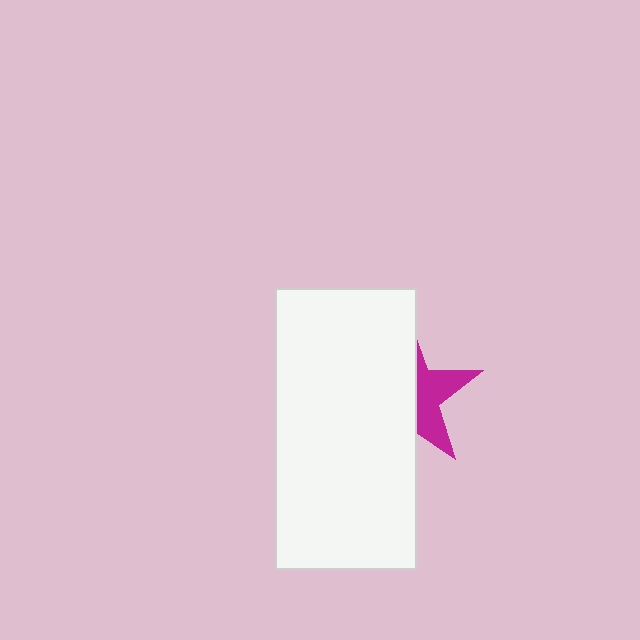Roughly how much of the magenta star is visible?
A small part of it is visible (roughly 38%).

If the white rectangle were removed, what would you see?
You would see the complete magenta star.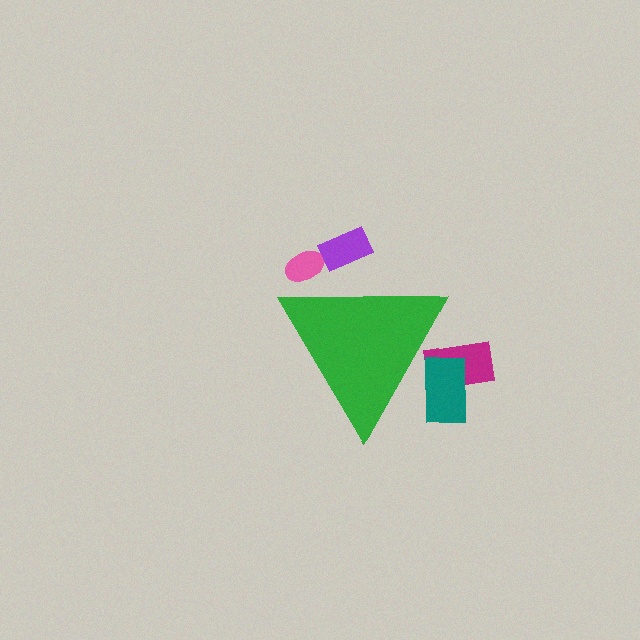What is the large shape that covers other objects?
A green triangle.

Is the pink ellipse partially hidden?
Yes, the pink ellipse is partially hidden behind the green triangle.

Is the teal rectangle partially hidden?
Yes, the teal rectangle is partially hidden behind the green triangle.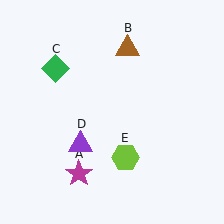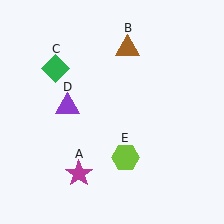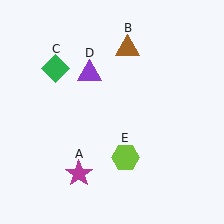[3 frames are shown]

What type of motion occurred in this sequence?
The purple triangle (object D) rotated clockwise around the center of the scene.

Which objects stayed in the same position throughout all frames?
Magenta star (object A) and brown triangle (object B) and green diamond (object C) and lime hexagon (object E) remained stationary.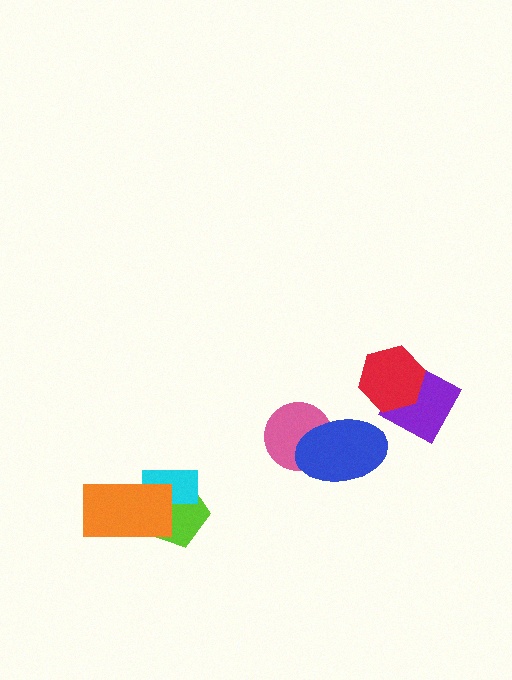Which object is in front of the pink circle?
The blue ellipse is in front of the pink circle.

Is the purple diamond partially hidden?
Yes, it is partially covered by another shape.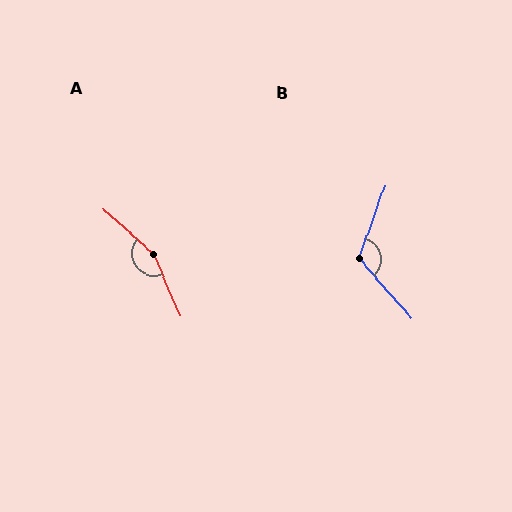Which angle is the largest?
A, at approximately 154 degrees.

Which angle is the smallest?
B, at approximately 119 degrees.